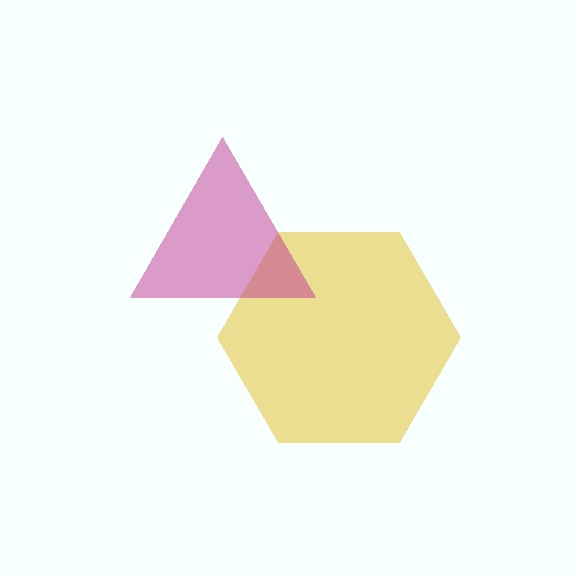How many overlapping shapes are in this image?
There are 2 overlapping shapes in the image.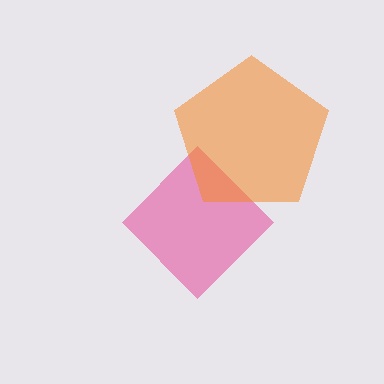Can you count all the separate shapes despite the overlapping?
Yes, there are 2 separate shapes.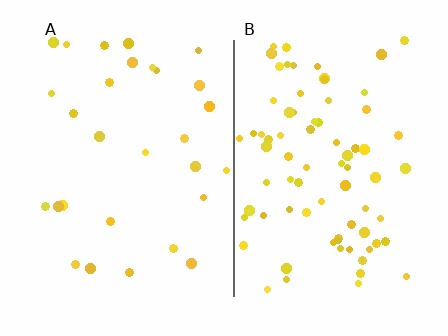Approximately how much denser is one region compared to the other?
Approximately 2.7× — region B over region A.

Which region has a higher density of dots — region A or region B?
B (the right).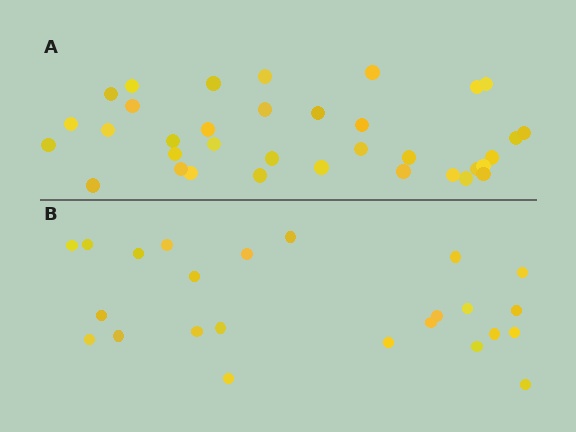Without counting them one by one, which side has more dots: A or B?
Region A (the top region) has more dots.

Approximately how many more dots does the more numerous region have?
Region A has roughly 12 or so more dots than region B.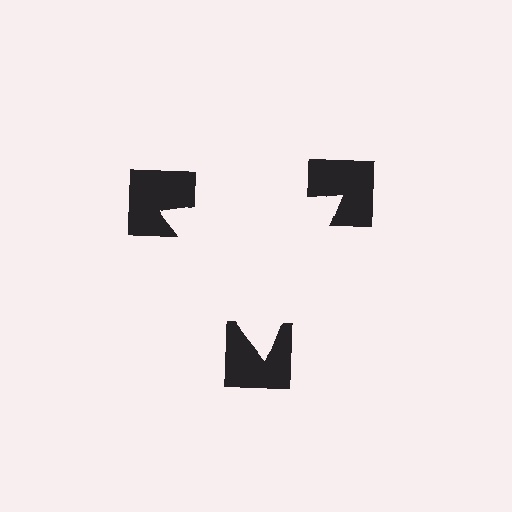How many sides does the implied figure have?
3 sides.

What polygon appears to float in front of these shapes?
An illusory triangle — its edges are inferred from the aligned wedge cuts in the notched squares, not physically drawn.